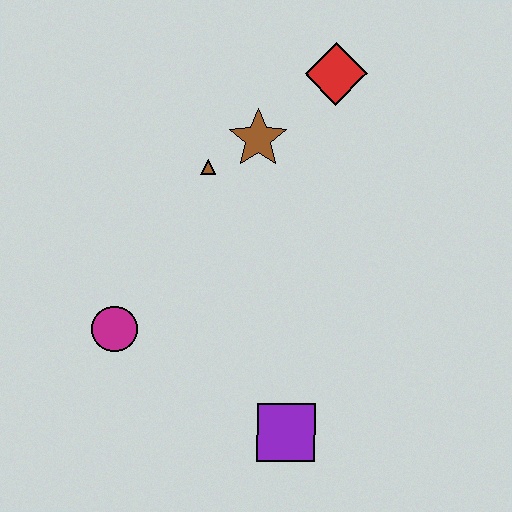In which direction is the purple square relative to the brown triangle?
The purple square is below the brown triangle.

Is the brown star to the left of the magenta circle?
No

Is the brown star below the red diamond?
Yes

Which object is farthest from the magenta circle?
The red diamond is farthest from the magenta circle.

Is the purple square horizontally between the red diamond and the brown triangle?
Yes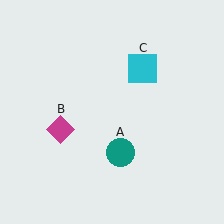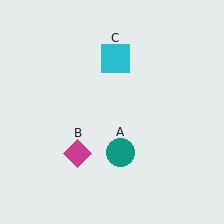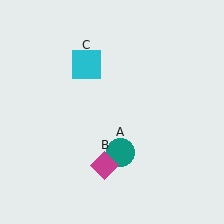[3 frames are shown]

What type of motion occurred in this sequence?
The magenta diamond (object B), cyan square (object C) rotated counterclockwise around the center of the scene.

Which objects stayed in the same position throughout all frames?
Teal circle (object A) remained stationary.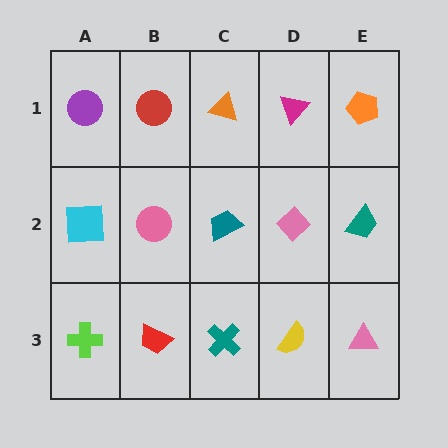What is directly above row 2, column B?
A red circle.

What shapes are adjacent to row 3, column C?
A teal trapezoid (row 2, column C), a red trapezoid (row 3, column B), a yellow semicircle (row 3, column D).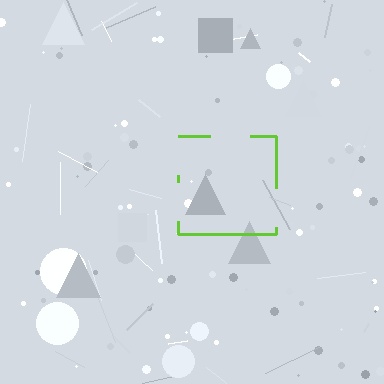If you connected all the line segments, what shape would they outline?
They would outline a square.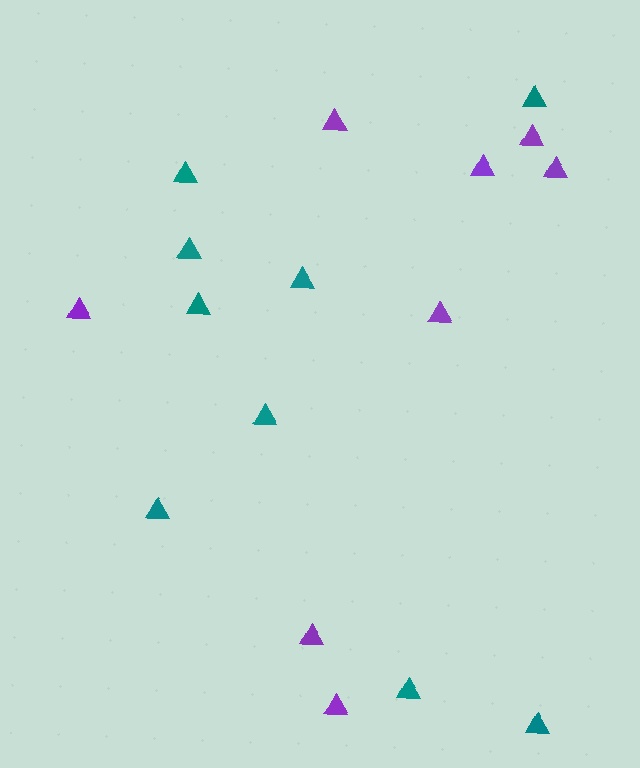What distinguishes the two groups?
There are 2 groups: one group of teal triangles (9) and one group of purple triangles (8).